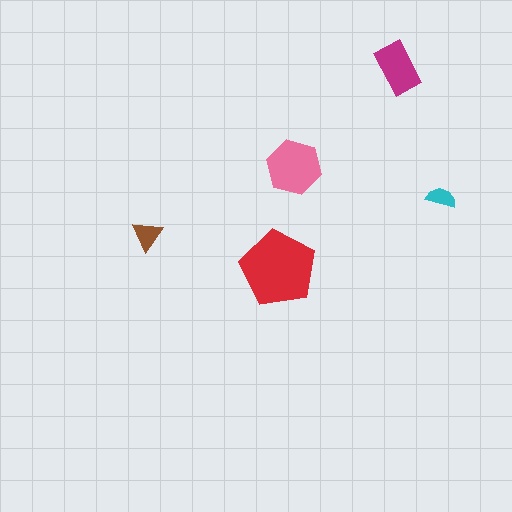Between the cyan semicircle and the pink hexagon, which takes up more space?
The pink hexagon.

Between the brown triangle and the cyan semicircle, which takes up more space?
The brown triangle.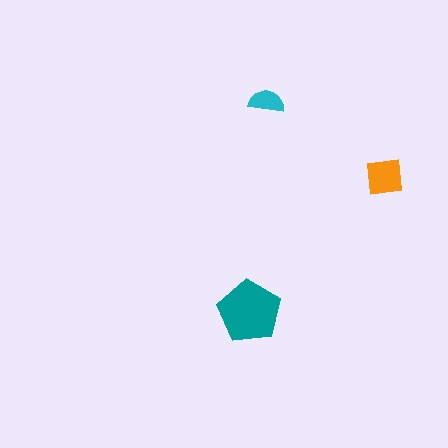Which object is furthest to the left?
The teal pentagon is leftmost.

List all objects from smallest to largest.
The cyan semicircle, the orange square, the teal pentagon.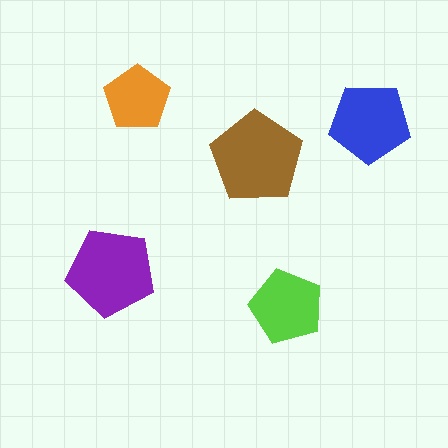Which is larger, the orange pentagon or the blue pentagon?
The blue one.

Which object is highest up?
The orange pentagon is topmost.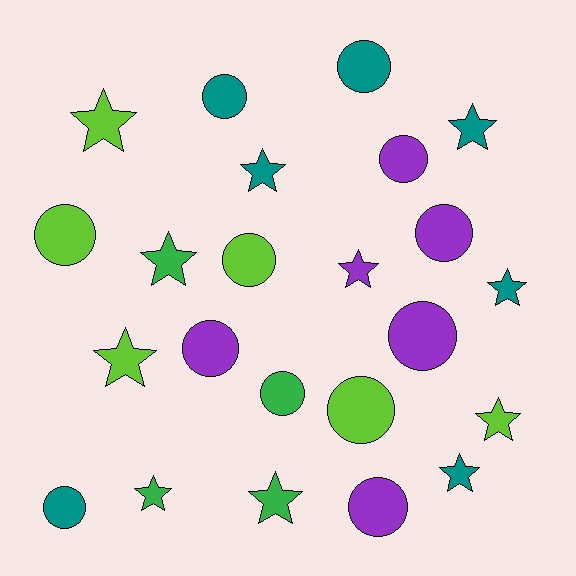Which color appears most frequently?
Teal, with 7 objects.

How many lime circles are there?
There are 3 lime circles.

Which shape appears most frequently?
Circle, with 12 objects.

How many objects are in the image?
There are 23 objects.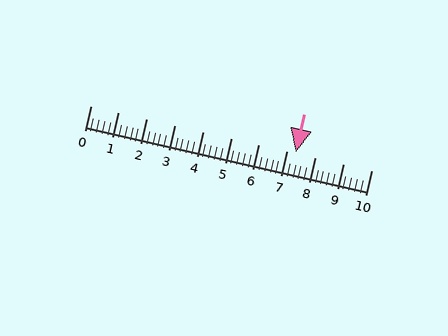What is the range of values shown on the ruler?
The ruler shows values from 0 to 10.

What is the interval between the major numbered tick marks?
The major tick marks are spaced 1 units apart.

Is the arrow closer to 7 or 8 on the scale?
The arrow is closer to 7.